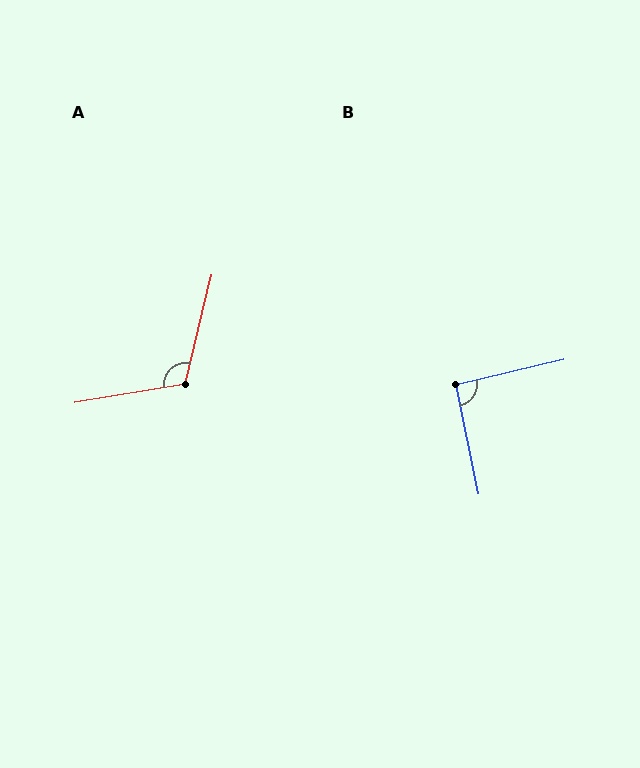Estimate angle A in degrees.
Approximately 113 degrees.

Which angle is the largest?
A, at approximately 113 degrees.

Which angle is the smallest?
B, at approximately 91 degrees.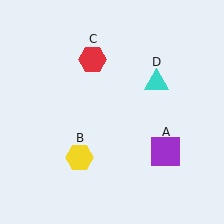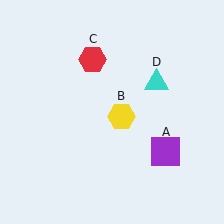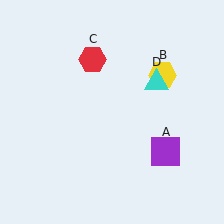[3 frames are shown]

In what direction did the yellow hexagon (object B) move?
The yellow hexagon (object B) moved up and to the right.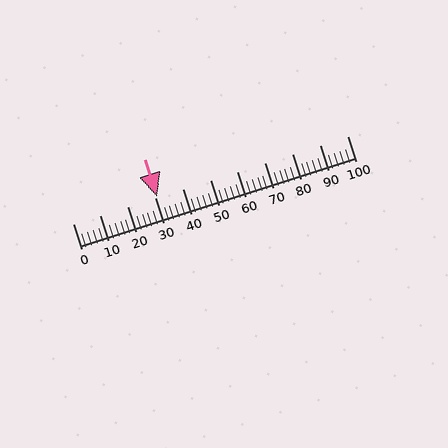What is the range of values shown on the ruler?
The ruler shows values from 0 to 100.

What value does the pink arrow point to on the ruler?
The pink arrow points to approximately 31.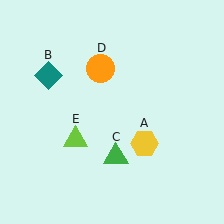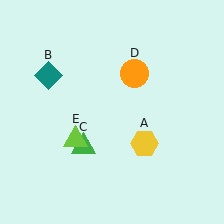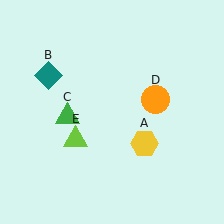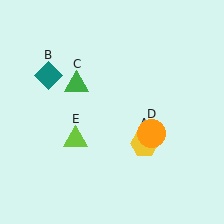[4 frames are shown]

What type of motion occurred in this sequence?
The green triangle (object C), orange circle (object D) rotated clockwise around the center of the scene.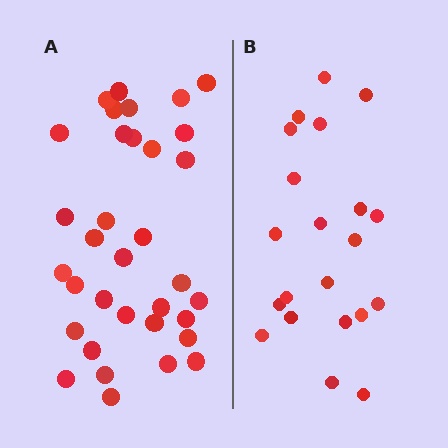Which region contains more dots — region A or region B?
Region A (the left region) has more dots.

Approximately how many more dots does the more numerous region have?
Region A has approximately 15 more dots than region B.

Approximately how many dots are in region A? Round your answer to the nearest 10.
About 30 dots. (The exact count is 34, which rounds to 30.)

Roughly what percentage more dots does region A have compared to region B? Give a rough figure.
About 60% more.